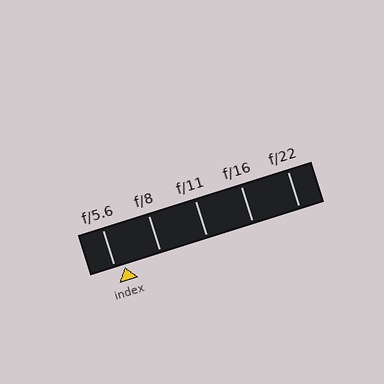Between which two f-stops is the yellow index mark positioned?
The index mark is between f/5.6 and f/8.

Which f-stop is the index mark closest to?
The index mark is closest to f/5.6.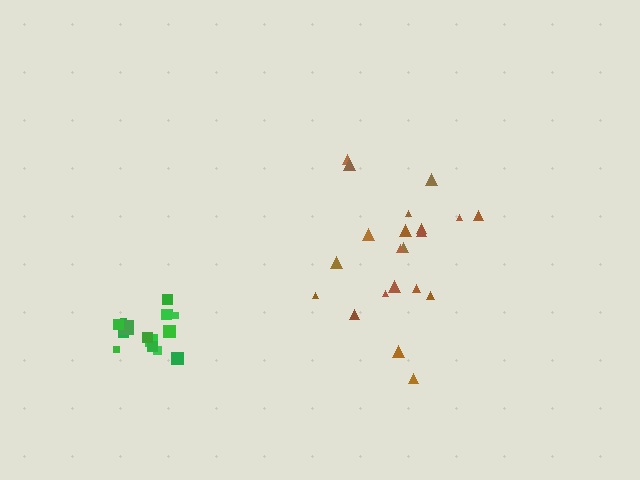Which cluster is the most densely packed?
Green.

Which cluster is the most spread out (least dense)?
Brown.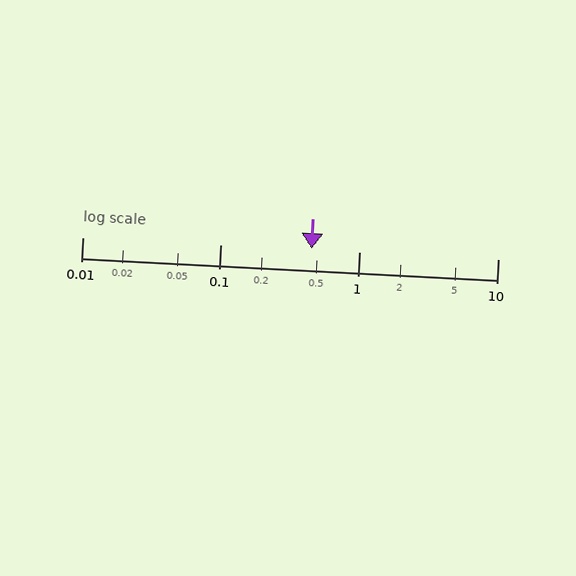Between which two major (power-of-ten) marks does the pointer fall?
The pointer is between 0.1 and 1.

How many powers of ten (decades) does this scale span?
The scale spans 3 decades, from 0.01 to 10.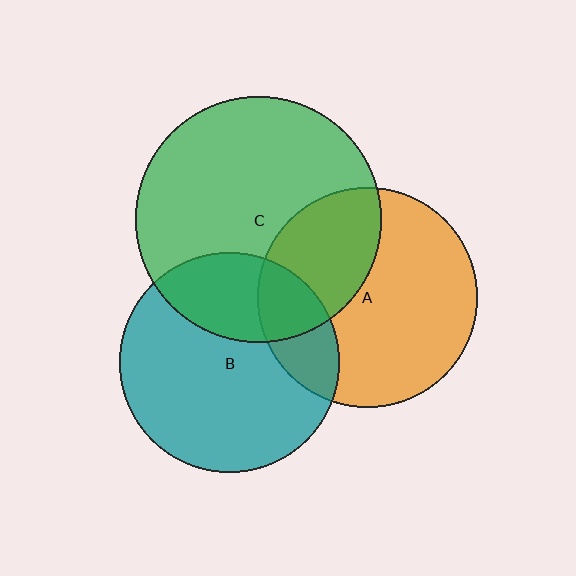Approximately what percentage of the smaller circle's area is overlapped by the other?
Approximately 35%.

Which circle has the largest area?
Circle C (green).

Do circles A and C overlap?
Yes.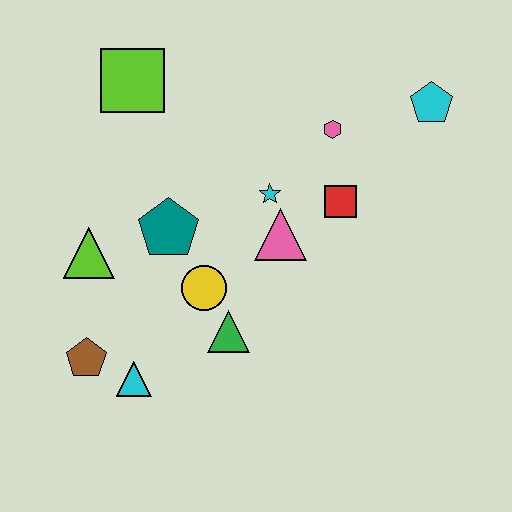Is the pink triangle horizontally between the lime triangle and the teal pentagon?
No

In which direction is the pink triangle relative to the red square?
The pink triangle is to the left of the red square.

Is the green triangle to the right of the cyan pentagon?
No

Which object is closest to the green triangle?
The yellow circle is closest to the green triangle.